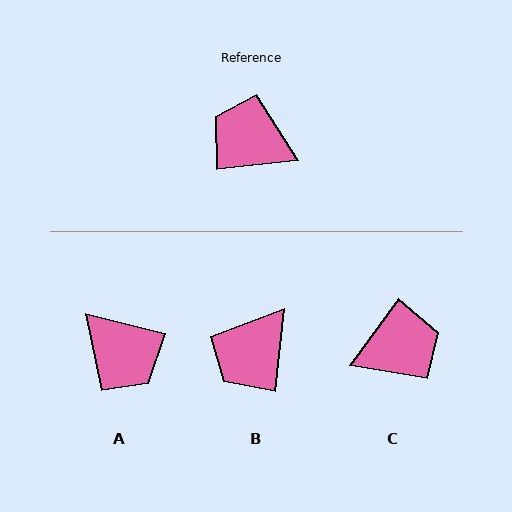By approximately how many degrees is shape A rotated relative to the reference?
Approximately 160 degrees counter-clockwise.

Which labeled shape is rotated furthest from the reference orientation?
A, about 160 degrees away.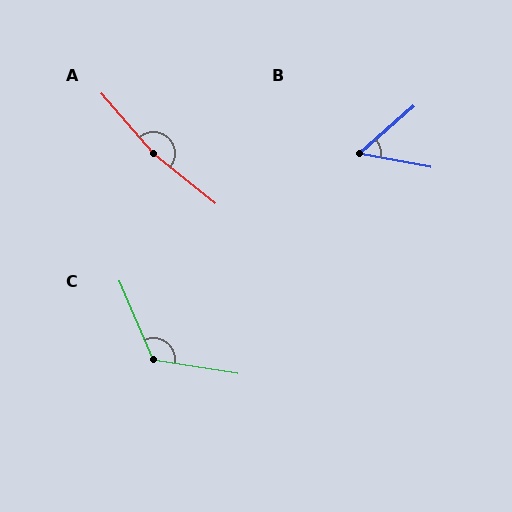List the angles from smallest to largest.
B (52°), C (122°), A (169°).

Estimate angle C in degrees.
Approximately 122 degrees.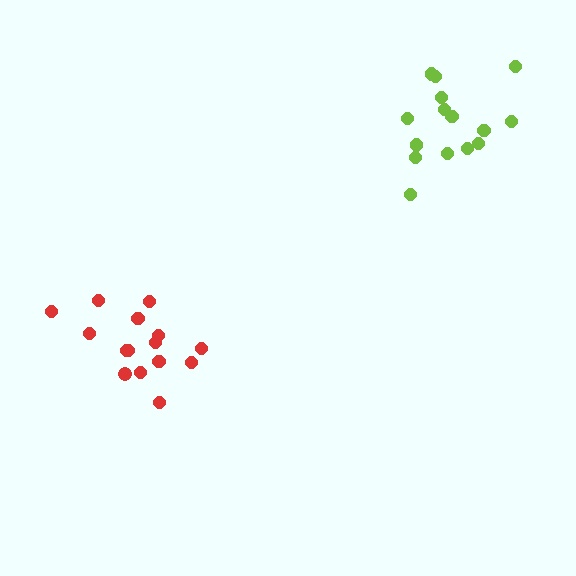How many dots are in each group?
Group 1: 15 dots, Group 2: 15 dots (30 total).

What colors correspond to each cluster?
The clusters are colored: red, lime.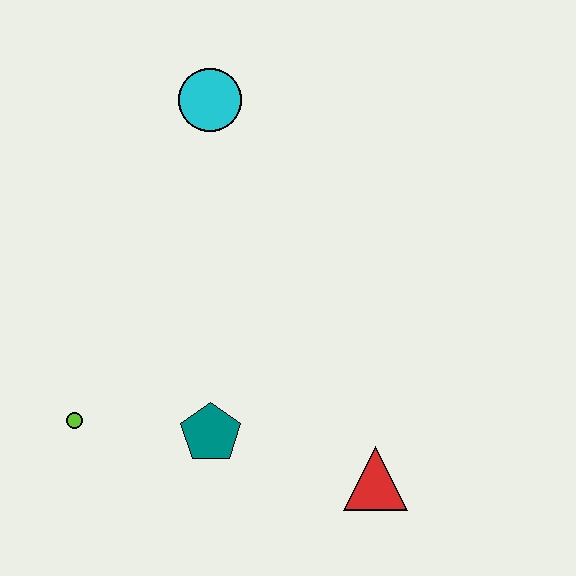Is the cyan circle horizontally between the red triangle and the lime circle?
Yes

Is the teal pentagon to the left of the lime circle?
No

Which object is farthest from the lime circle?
The cyan circle is farthest from the lime circle.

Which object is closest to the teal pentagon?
The lime circle is closest to the teal pentagon.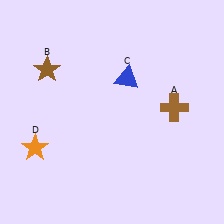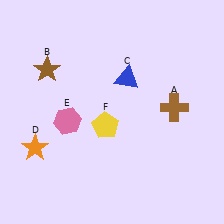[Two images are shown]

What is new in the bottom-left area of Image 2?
A yellow pentagon (F) was added in the bottom-left area of Image 2.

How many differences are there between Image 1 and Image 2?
There are 2 differences between the two images.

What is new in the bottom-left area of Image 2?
A pink hexagon (E) was added in the bottom-left area of Image 2.